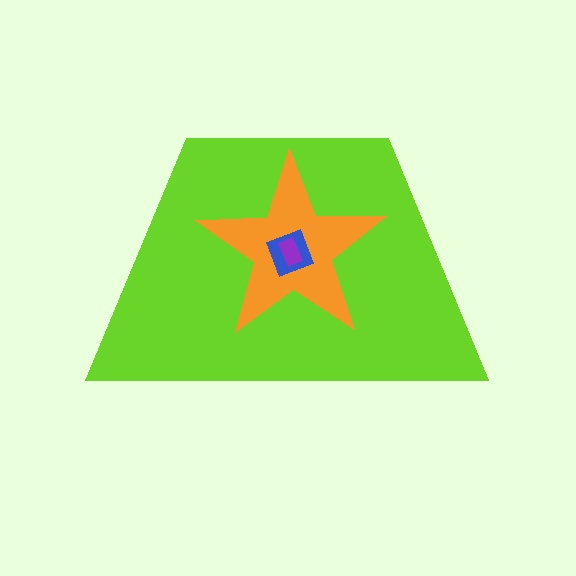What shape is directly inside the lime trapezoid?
The orange star.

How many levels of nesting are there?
4.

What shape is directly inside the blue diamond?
The purple rectangle.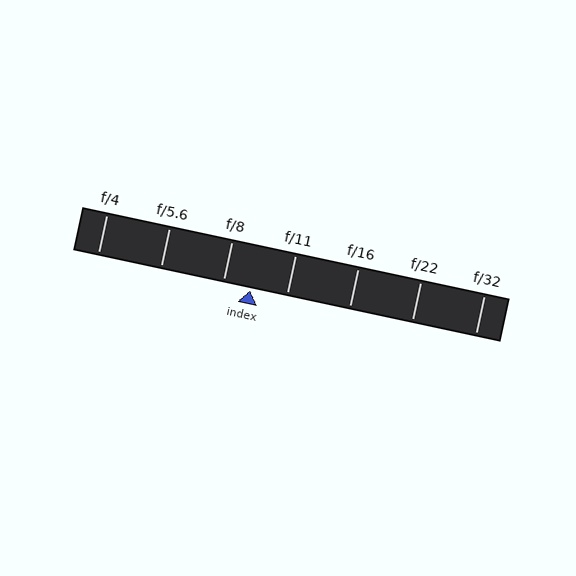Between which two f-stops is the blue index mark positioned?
The index mark is between f/8 and f/11.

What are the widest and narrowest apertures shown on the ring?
The widest aperture shown is f/4 and the narrowest is f/32.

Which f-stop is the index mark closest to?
The index mark is closest to f/8.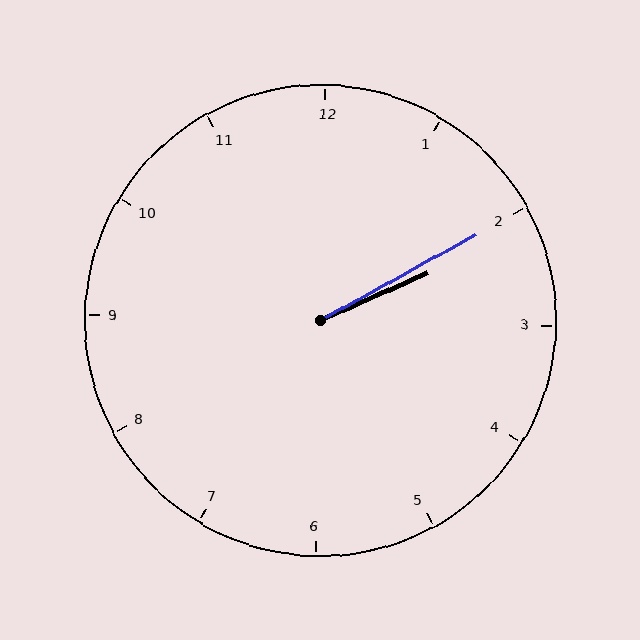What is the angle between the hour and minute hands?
Approximately 5 degrees.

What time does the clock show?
2:10.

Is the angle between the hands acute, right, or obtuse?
It is acute.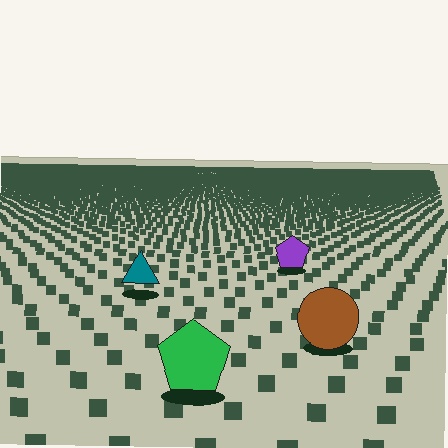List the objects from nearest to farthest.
From nearest to farthest: the green pentagon, the brown circle, the teal triangle, the purple pentagon.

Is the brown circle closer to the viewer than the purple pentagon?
Yes. The brown circle is closer — you can tell from the texture gradient: the ground texture is coarser near it.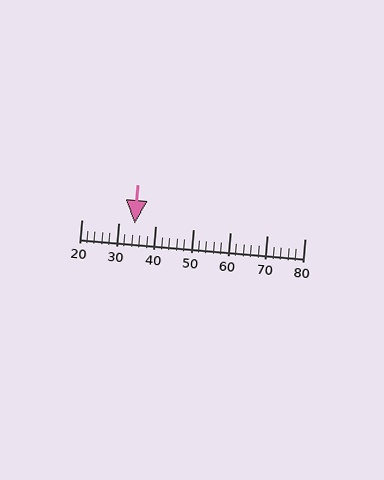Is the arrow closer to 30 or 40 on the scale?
The arrow is closer to 30.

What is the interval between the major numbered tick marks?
The major tick marks are spaced 10 units apart.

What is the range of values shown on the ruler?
The ruler shows values from 20 to 80.